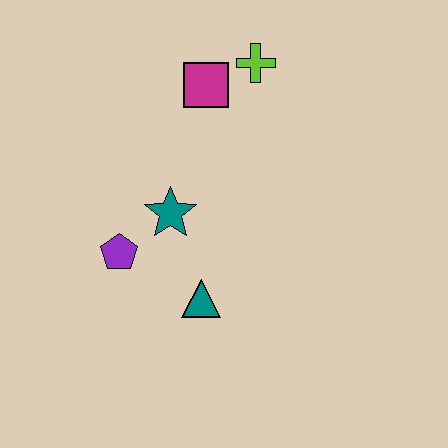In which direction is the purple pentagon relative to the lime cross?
The purple pentagon is below the lime cross.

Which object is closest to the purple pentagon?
The teal star is closest to the purple pentagon.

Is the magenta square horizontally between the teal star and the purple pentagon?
No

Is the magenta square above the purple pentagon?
Yes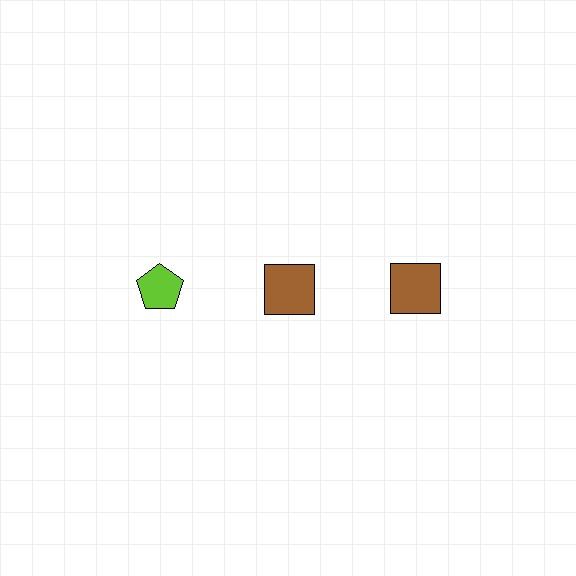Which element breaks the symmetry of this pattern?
The lime pentagon in the top row, leftmost column breaks the symmetry. All other shapes are brown squares.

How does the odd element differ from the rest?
It differs in both color (lime instead of brown) and shape (pentagon instead of square).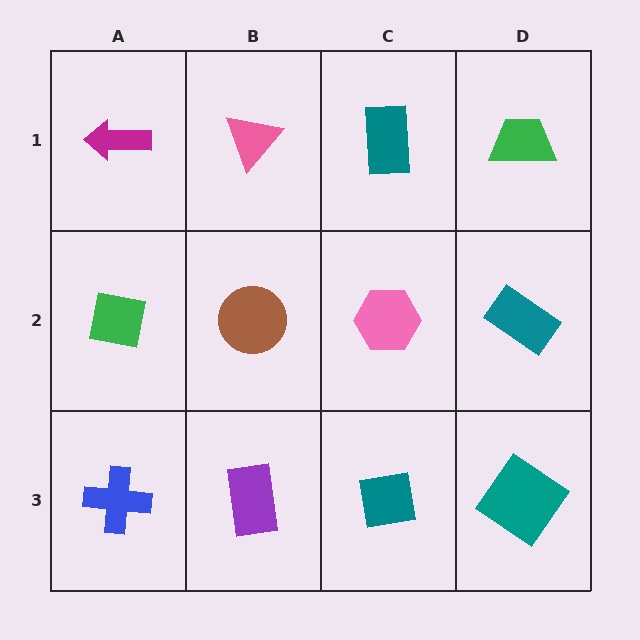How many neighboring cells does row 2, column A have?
3.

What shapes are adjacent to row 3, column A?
A green square (row 2, column A), a purple rectangle (row 3, column B).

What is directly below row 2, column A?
A blue cross.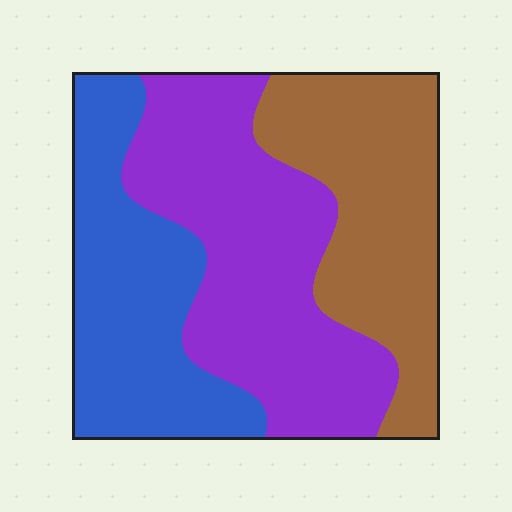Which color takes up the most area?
Purple, at roughly 40%.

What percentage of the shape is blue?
Blue covers 30% of the shape.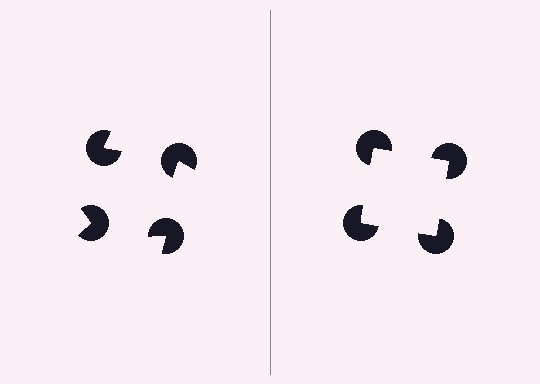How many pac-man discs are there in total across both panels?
8 — 4 on each side.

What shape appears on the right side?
An illusory square.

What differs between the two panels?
The pac-man discs are positioned identically on both sides; only the wedge orientations differ. On the right they align to a square; on the left they are misaligned.